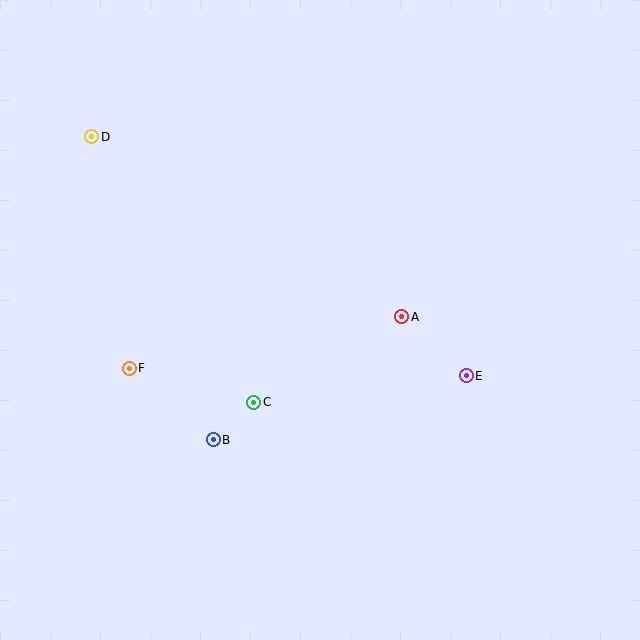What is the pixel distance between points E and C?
The distance between E and C is 214 pixels.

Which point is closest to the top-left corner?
Point D is closest to the top-left corner.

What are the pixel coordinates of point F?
Point F is at (129, 368).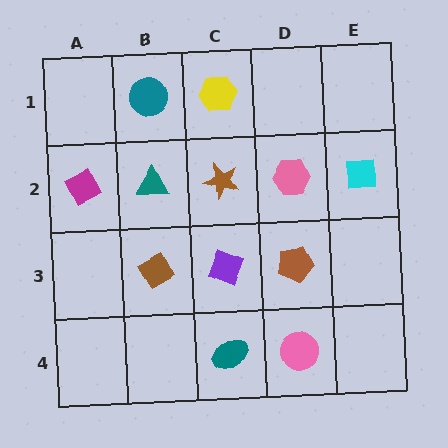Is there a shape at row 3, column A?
No, that cell is empty.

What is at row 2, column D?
A pink hexagon.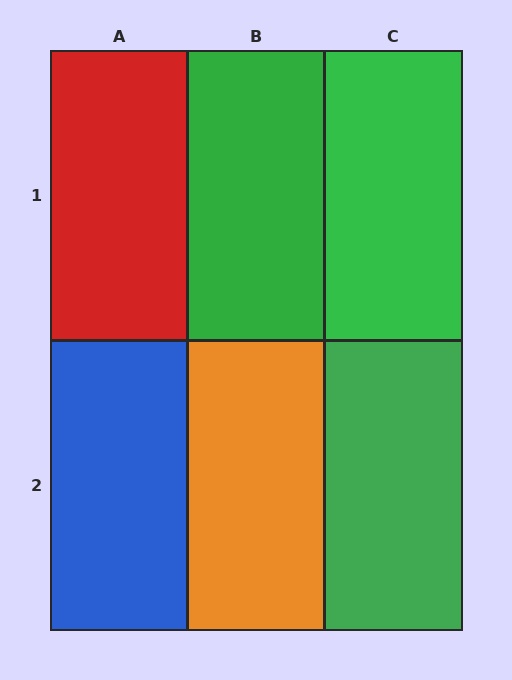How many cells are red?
1 cell is red.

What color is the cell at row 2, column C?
Green.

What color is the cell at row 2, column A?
Blue.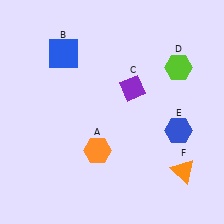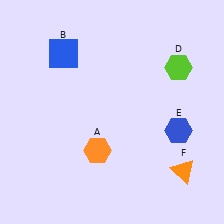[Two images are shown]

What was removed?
The purple diamond (C) was removed in Image 2.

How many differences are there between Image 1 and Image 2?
There is 1 difference between the two images.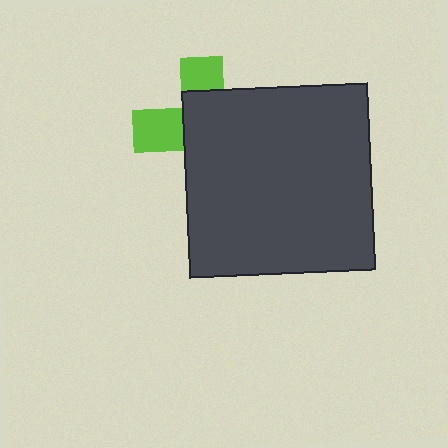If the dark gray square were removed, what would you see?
You would see the complete lime cross.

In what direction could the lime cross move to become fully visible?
The lime cross could move left. That would shift it out from behind the dark gray square entirely.